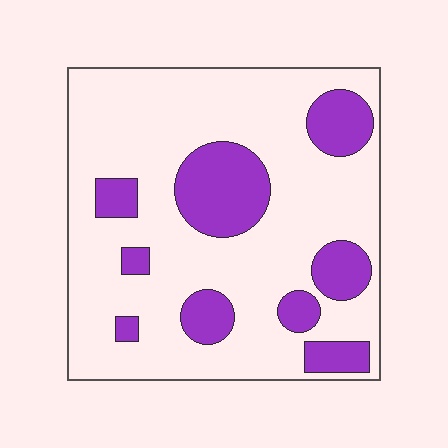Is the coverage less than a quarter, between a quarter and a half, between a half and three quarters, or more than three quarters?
Less than a quarter.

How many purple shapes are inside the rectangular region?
9.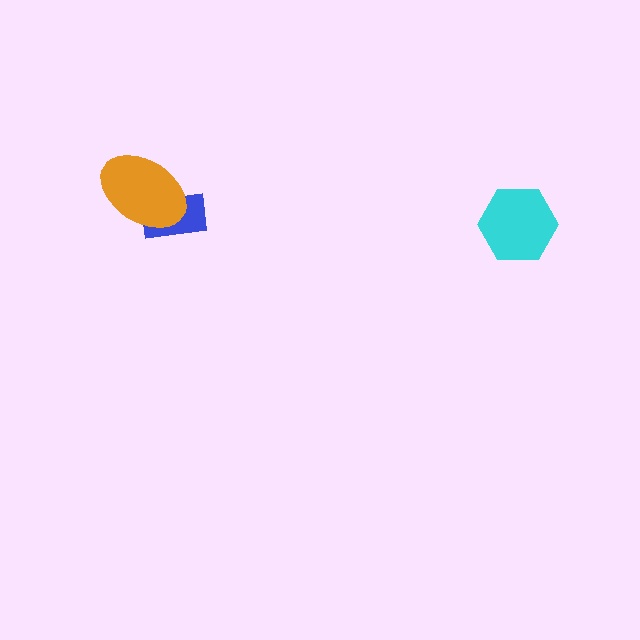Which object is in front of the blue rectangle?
The orange ellipse is in front of the blue rectangle.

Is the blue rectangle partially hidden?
Yes, it is partially covered by another shape.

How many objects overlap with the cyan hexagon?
0 objects overlap with the cyan hexagon.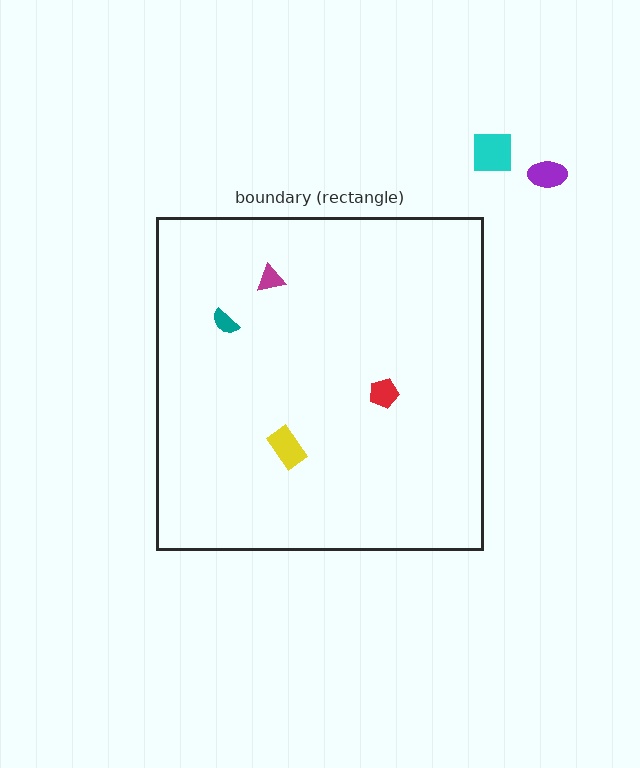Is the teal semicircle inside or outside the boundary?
Inside.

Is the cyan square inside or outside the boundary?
Outside.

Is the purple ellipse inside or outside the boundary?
Outside.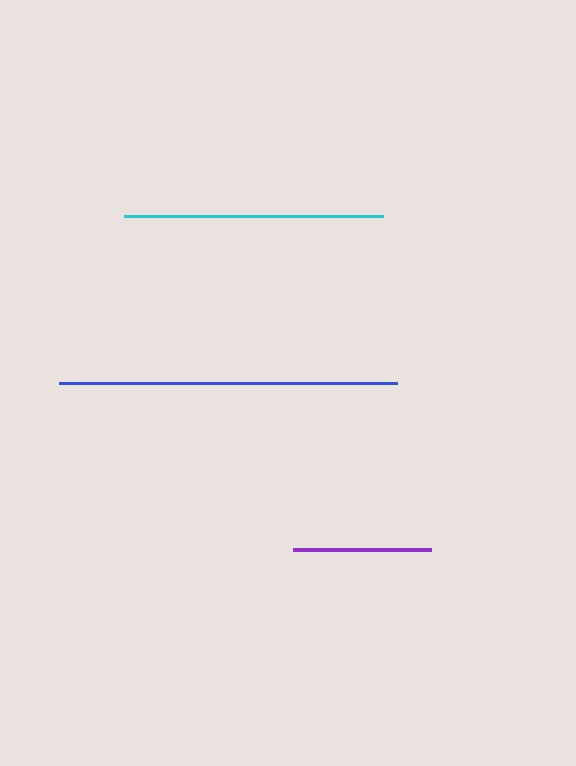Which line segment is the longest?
The blue line is the longest at approximately 338 pixels.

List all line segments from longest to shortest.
From longest to shortest: blue, cyan, purple.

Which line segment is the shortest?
The purple line is the shortest at approximately 138 pixels.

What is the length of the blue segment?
The blue segment is approximately 338 pixels long.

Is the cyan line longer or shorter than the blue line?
The blue line is longer than the cyan line.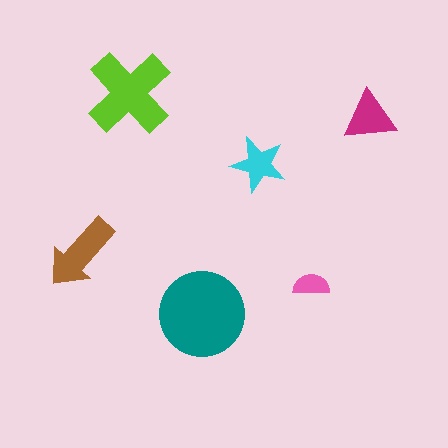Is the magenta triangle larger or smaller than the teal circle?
Smaller.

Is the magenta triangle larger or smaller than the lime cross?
Smaller.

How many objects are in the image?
There are 6 objects in the image.